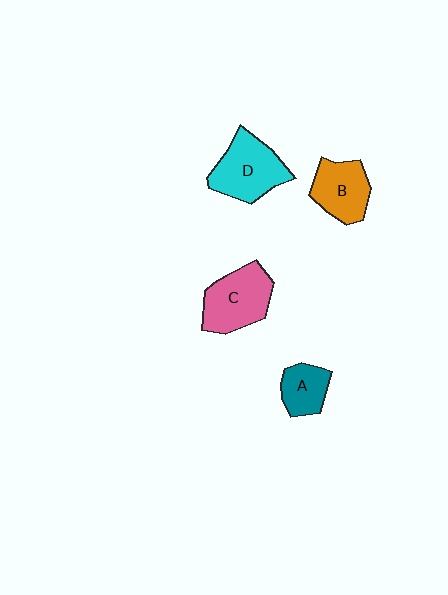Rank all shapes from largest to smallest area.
From largest to smallest: D (cyan), C (pink), B (orange), A (teal).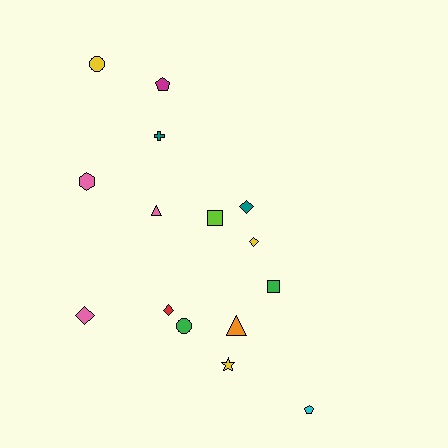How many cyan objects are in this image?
There is 1 cyan object.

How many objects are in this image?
There are 15 objects.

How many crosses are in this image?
There is 1 cross.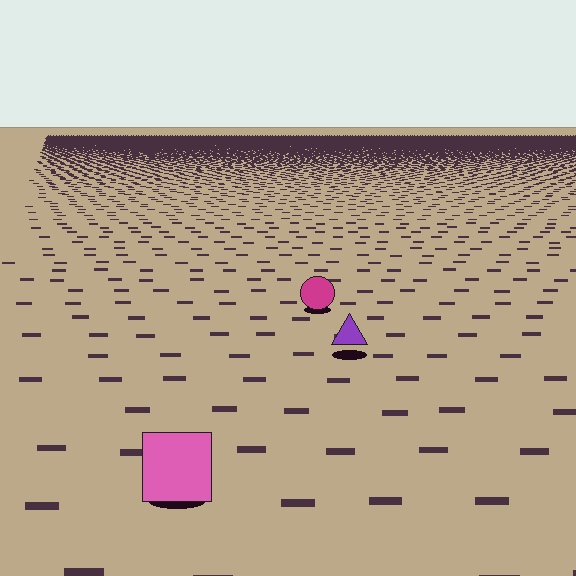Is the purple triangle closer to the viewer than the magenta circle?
Yes. The purple triangle is closer — you can tell from the texture gradient: the ground texture is coarser near it.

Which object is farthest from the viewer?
The magenta circle is farthest from the viewer. It appears smaller and the ground texture around it is denser.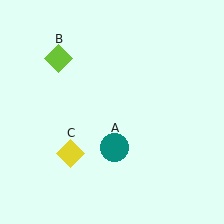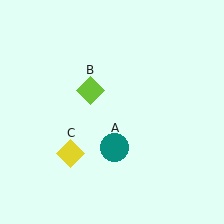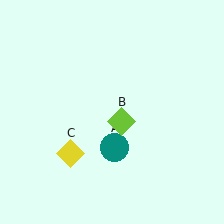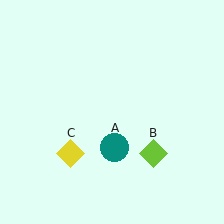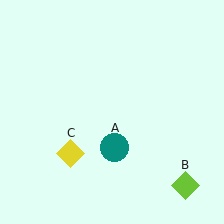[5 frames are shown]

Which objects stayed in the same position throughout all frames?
Teal circle (object A) and yellow diamond (object C) remained stationary.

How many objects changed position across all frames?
1 object changed position: lime diamond (object B).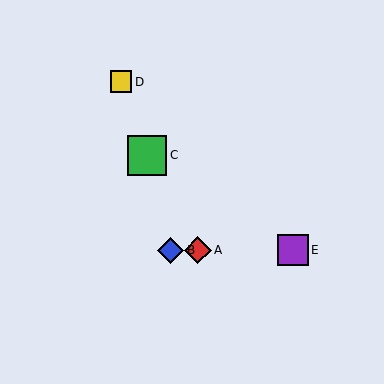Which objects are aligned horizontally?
Objects A, B, E are aligned horizontally.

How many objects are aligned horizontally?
3 objects (A, B, E) are aligned horizontally.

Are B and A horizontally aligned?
Yes, both are at y≈250.